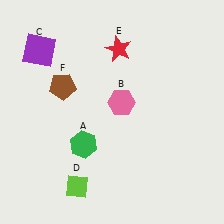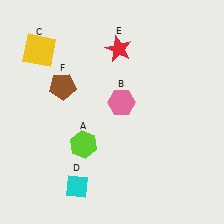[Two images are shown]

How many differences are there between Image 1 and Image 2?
There are 3 differences between the two images.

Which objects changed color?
A changed from green to lime. C changed from purple to yellow. D changed from lime to cyan.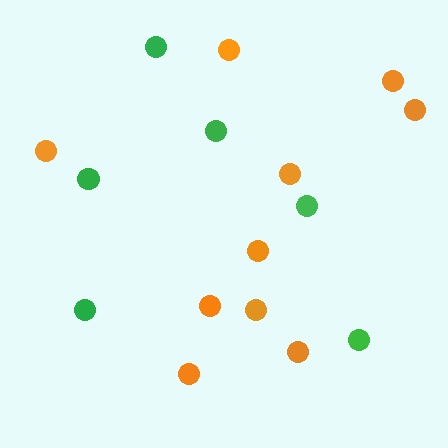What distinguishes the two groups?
There are 2 groups: one group of orange circles (10) and one group of green circles (6).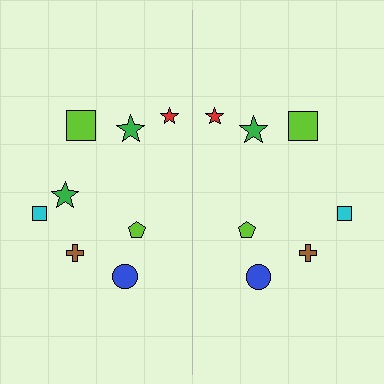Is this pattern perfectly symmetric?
No, the pattern is not perfectly symmetric. A green star is missing from the right side.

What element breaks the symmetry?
A green star is missing from the right side.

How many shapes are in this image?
There are 15 shapes in this image.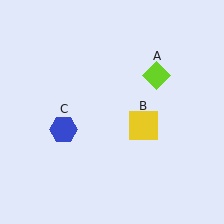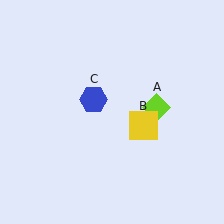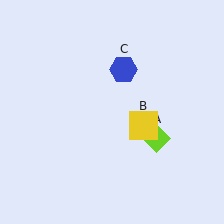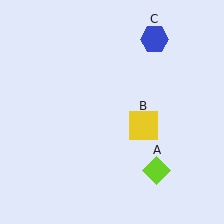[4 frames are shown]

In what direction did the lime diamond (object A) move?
The lime diamond (object A) moved down.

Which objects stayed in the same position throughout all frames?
Yellow square (object B) remained stationary.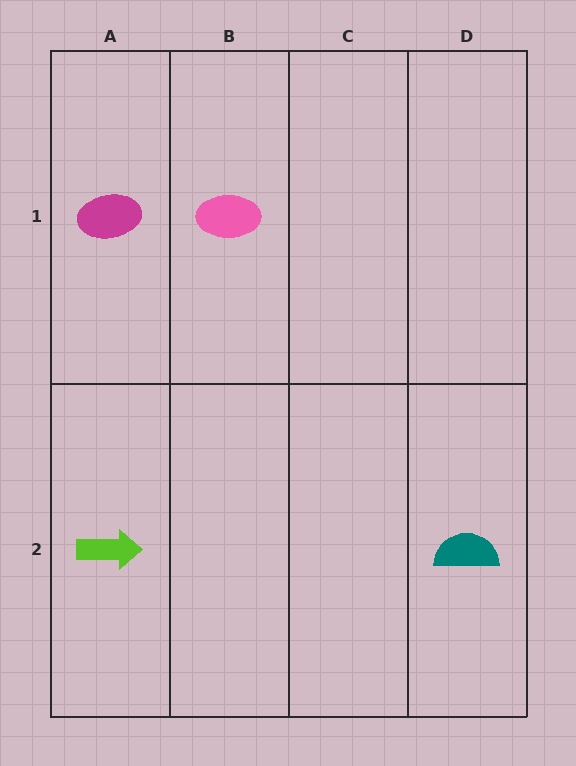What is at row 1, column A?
A magenta ellipse.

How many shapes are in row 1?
2 shapes.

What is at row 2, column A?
A lime arrow.